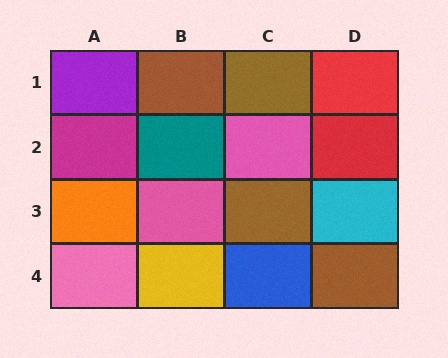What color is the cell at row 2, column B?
Teal.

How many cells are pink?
3 cells are pink.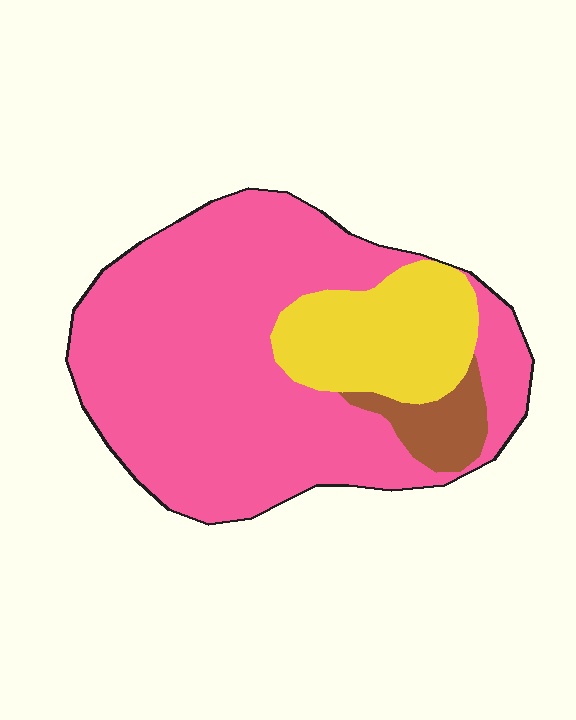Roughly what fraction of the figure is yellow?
Yellow takes up less than a quarter of the figure.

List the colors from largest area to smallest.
From largest to smallest: pink, yellow, brown.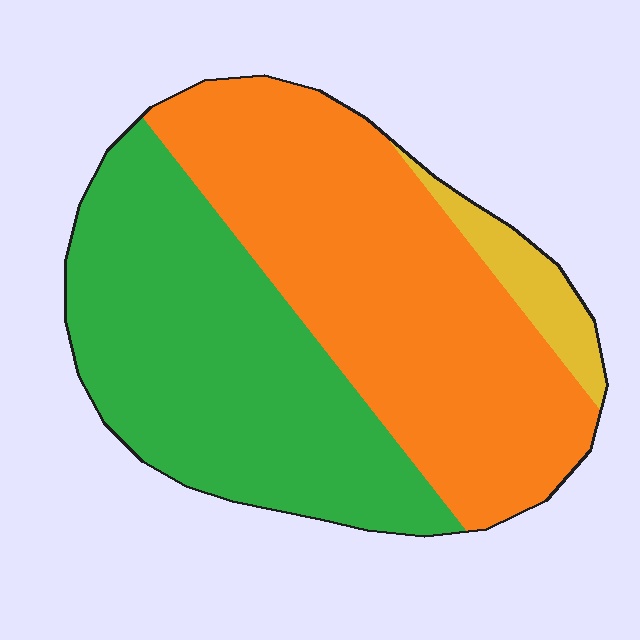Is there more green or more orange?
Orange.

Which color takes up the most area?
Orange, at roughly 50%.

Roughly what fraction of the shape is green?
Green covers 44% of the shape.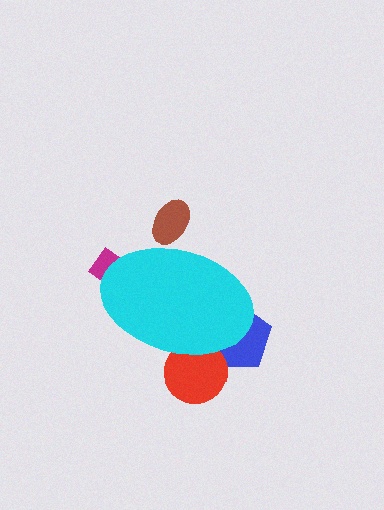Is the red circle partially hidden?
Yes, the red circle is partially hidden behind the cyan ellipse.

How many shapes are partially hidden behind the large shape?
5 shapes are partially hidden.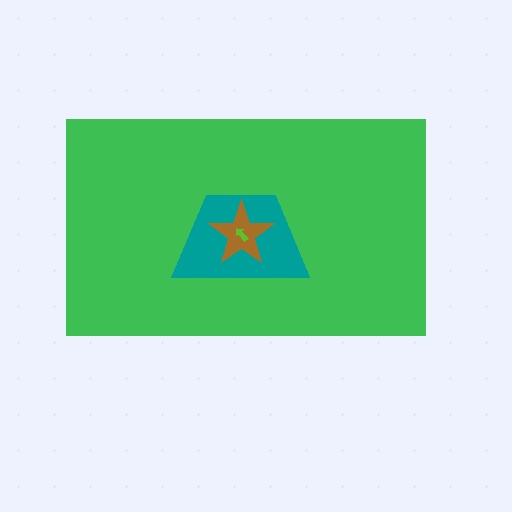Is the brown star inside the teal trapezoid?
Yes.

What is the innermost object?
The lime arrow.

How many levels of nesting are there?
4.